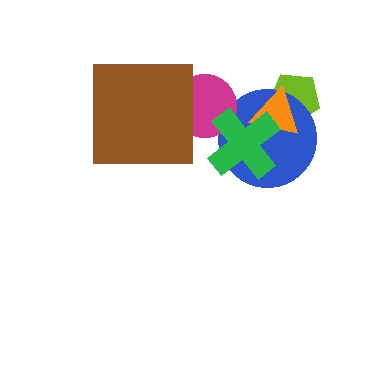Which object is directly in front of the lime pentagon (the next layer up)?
The blue circle is directly in front of the lime pentagon.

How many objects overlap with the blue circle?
4 objects overlap with the blue circle.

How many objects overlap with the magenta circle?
3 objects overlap with the magenta circle.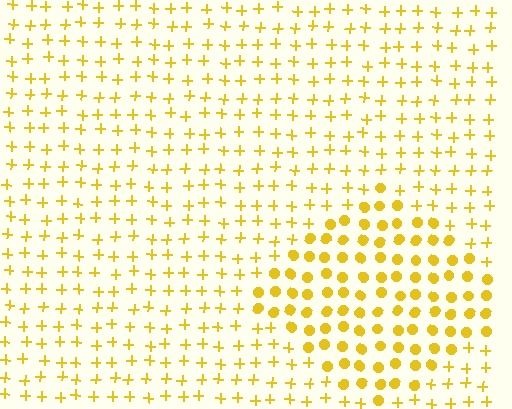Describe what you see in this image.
The image is filled with small yellow elements arranged in a uniform grid. A diamond-shaped region contains circles, while the surrounding area contains plus signs. The boundary is defined purely by the change in element shape.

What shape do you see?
I see a diamond.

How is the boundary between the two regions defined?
The boundary is defined by a change in element shape: circles inside vs. plus signs outside. All elements share the same color and spacing.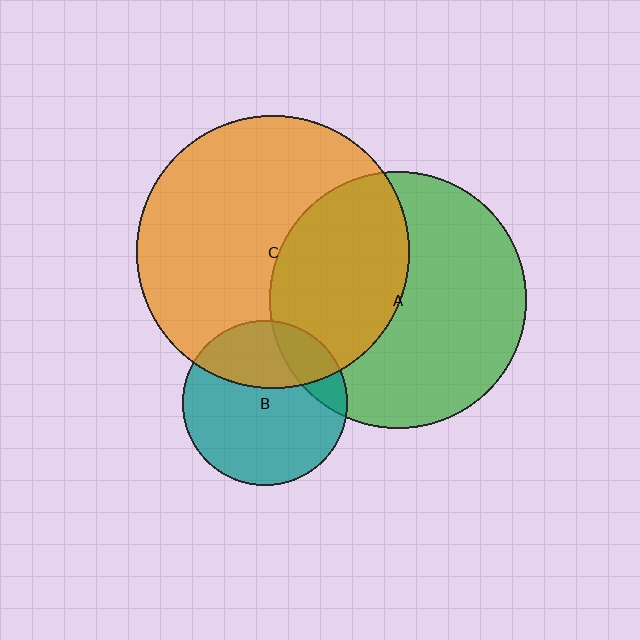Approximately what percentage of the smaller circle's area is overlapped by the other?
Approximately 35%.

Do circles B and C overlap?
Yes.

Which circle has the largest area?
Circle C (orange).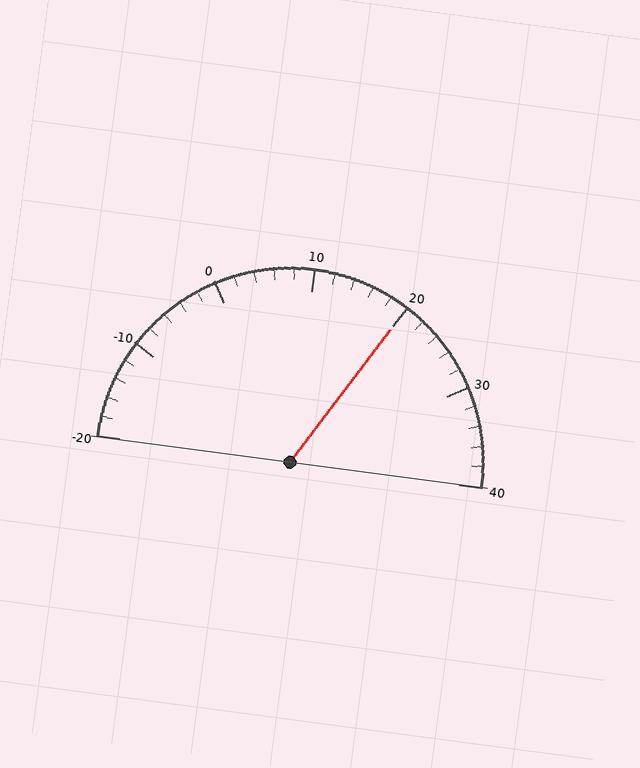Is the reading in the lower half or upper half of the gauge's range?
The reading is in the upper half of the range (-20 to 40).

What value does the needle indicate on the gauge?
The needle indicates approximately 20.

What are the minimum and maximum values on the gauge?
The gauge ranges from -20 to 40.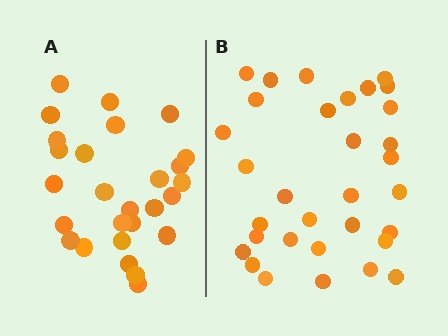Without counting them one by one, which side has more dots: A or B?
Region B (the right region) has more dots.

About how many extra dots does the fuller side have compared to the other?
Region B has about 5 more dots than region A.